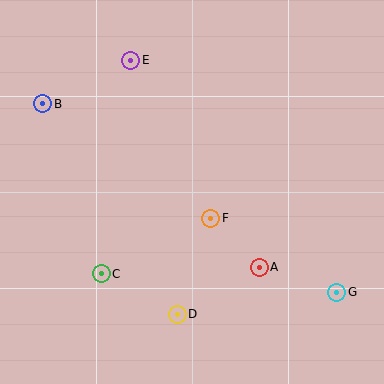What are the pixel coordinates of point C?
Point C is at (101, 274).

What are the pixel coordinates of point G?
Point G is at (337, 292).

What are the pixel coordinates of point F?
Point F is at (211, 218).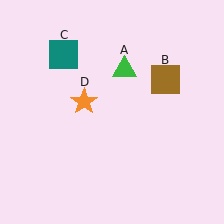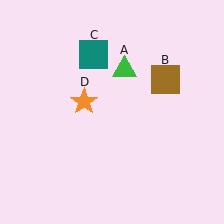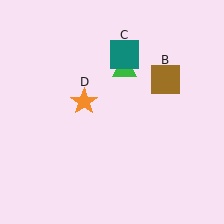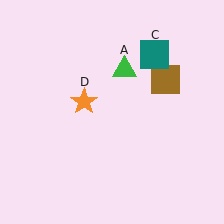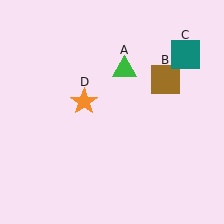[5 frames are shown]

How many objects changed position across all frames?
1 object changed position: teal square (object C).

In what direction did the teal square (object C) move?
The teal square (object C) moved right.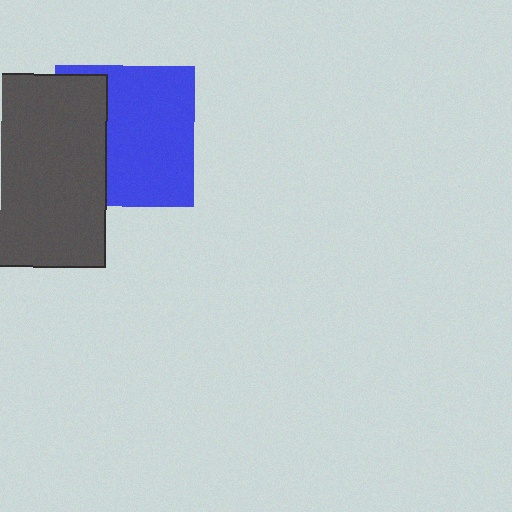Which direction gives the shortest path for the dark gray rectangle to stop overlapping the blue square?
Moving left gives the shortest separation.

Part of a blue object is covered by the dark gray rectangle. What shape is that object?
It is a square.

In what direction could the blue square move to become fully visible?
The blue square could move right. That would shift it out from behind the dark gray rectangle entirely.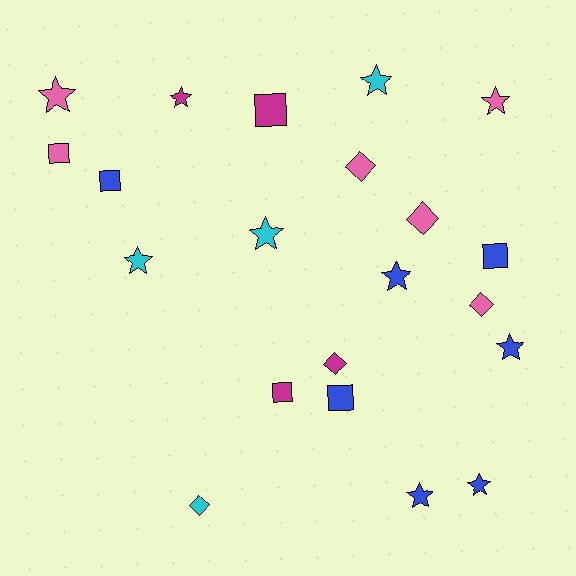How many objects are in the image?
There are 21 objects.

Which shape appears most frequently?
Star, with 10 objects.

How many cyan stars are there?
There are 3 cyan stars.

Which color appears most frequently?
Blue, with 7 objects.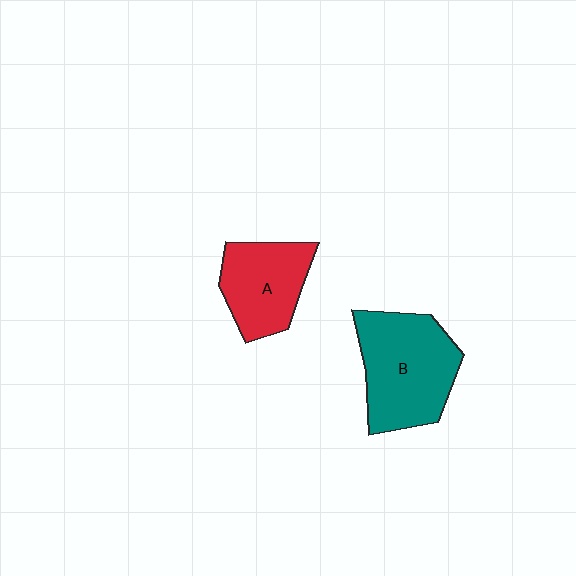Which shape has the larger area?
Shape B (teal).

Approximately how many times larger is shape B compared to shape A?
Approximately 1.4 times.